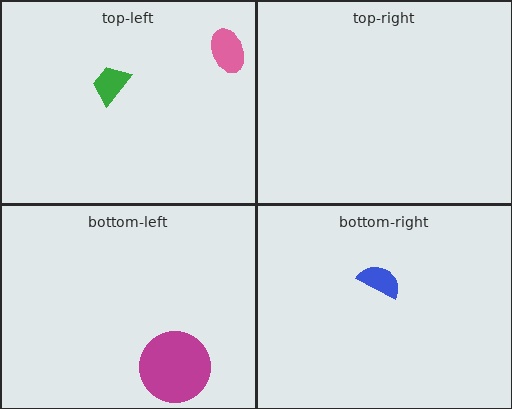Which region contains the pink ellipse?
The top-left region.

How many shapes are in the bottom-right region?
1.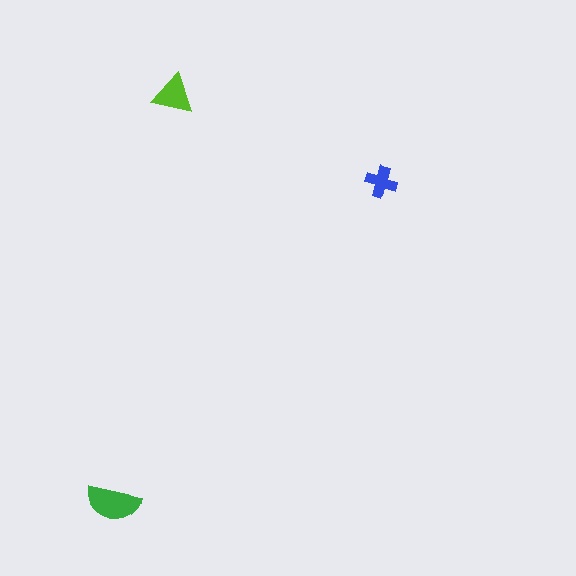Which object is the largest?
The green semicircle.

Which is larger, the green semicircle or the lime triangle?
The green semicircle.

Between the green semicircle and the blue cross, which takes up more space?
The green semicircle.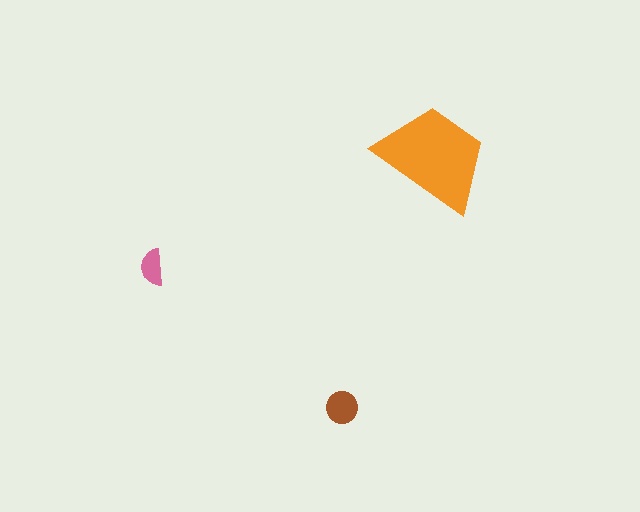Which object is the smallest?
The pink semicircle.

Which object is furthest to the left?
The pink semicircle is leftmost.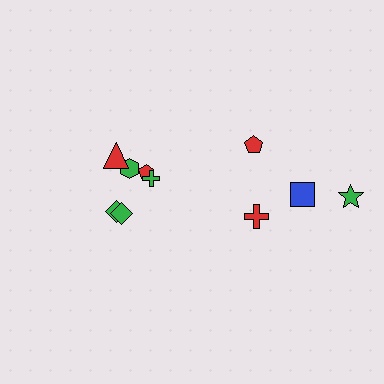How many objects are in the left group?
There are 6 objects.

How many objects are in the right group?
There are 4 objects.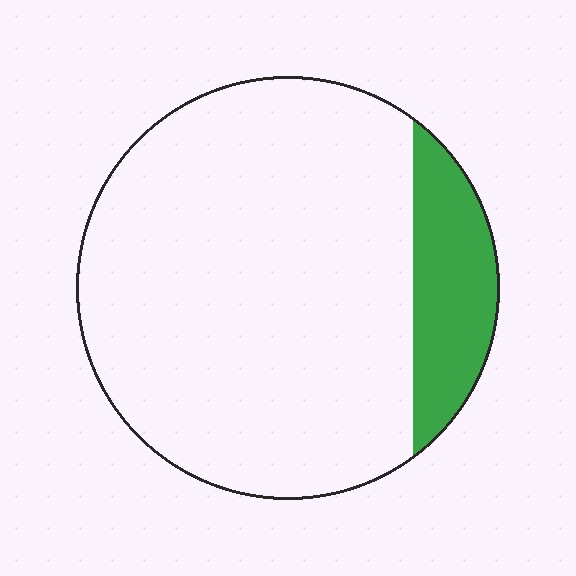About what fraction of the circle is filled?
About one sixth (1/6).